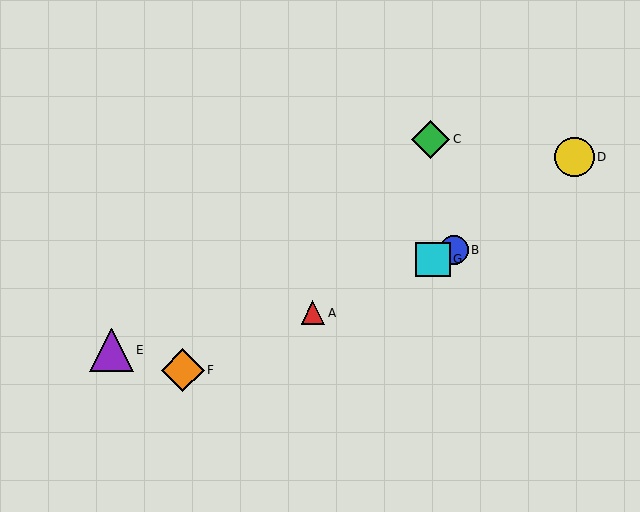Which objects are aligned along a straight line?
Objects A, B, F, G are aligned along a straight line.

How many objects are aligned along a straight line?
4 objects (A, B, F, G) are aligned along a straight line.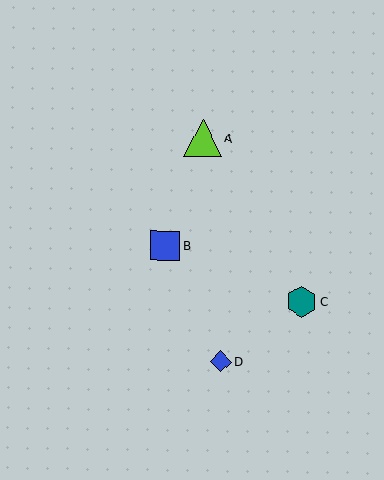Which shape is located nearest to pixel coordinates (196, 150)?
The lime triangle (labeled A) at (203, 138) is nearest to that location.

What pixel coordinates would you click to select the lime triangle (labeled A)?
Click at (203, 138) to select the lime triangle A.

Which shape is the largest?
The lime triangle (labeled A) is the largest.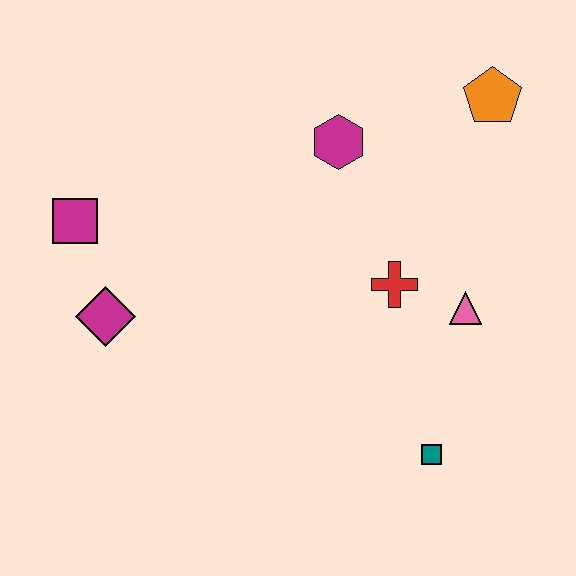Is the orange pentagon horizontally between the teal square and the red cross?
No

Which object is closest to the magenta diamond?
The magenta square is closest to the magenta diamond.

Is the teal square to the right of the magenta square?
Yes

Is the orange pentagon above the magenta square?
Yes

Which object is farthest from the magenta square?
The orange pentagon is farthest from the magenta square.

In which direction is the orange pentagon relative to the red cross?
The orange pentagon is above the red cross.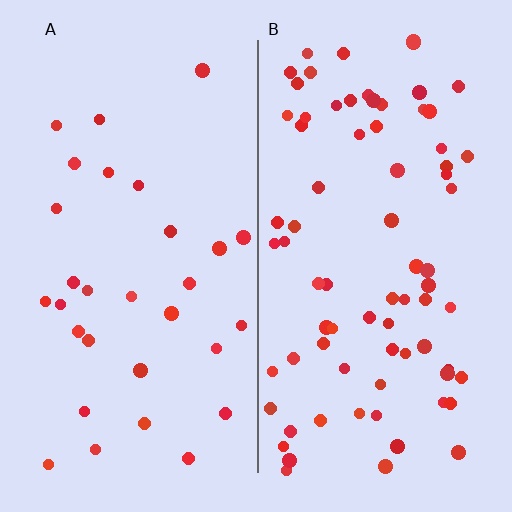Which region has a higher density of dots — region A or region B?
B (the right).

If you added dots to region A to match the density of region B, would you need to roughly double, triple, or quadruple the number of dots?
Approximately triple.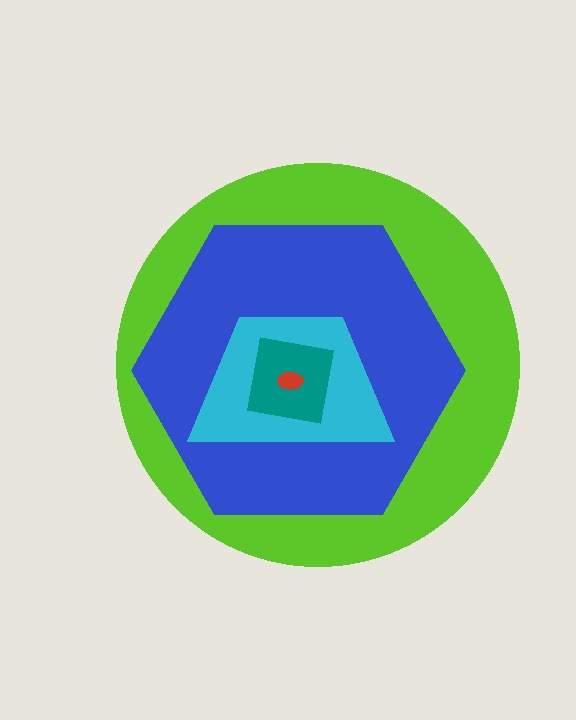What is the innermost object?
The red ellipse.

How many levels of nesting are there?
5.